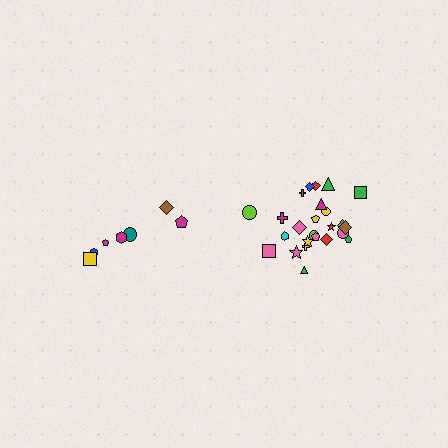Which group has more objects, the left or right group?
The right group.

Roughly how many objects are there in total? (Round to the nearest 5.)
Roughly 30 objects in total.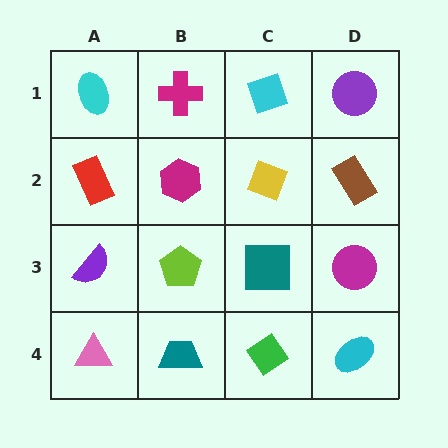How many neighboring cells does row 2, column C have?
4.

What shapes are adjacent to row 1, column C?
A yellow diamond (row 2, column C), a magenta cross (row 1, column B), a purple circle (row 1, column D).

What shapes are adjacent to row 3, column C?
A yellow diamond (row 2, column C), a green diamond (row 4, column C), a lime pentagon (row 3, column B), a magenta circle (row 3, column D).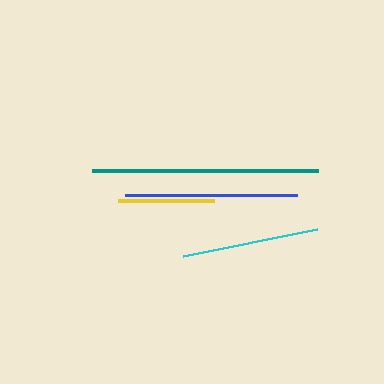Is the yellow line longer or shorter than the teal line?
The teal line is longer than the yellow line.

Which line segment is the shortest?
The yellow line is the shortest at approximately 96 pixels.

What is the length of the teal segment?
The teal segment is approximately 226 pixels long.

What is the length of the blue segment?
The blue segment is approximately 172 pixels long.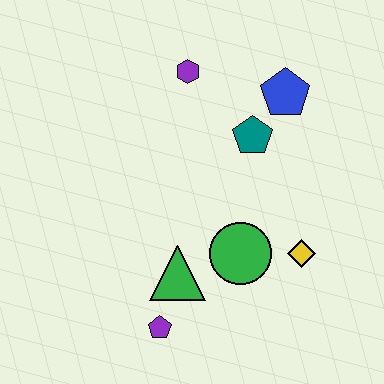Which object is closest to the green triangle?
The purple pentagon is closest to the green triangle.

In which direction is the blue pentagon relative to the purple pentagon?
The blue pentagon is above the purple pentagon.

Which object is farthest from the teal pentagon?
The purple pentagon is farthest from the teal pentagon.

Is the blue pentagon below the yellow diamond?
No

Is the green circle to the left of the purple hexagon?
No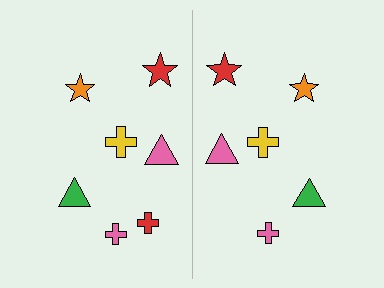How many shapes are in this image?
There are 13 shapes in this image.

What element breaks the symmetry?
A red cross is missing from the right side.